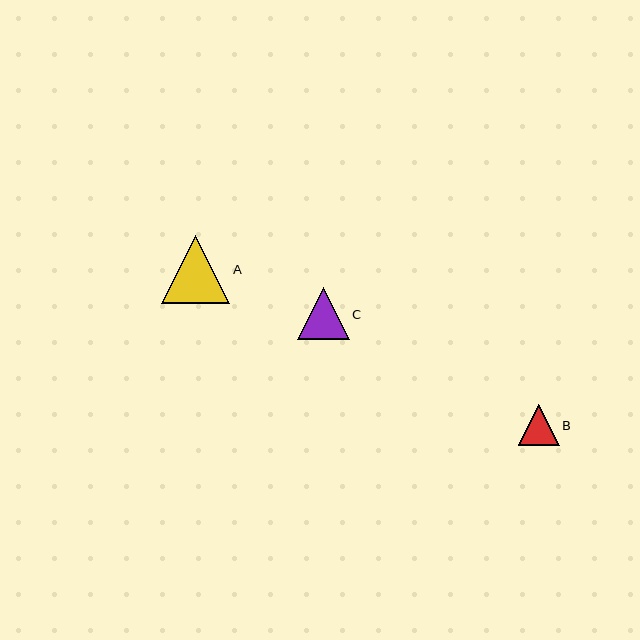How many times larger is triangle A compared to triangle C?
Triangle A is approximately 1.3 times the size of triangle C.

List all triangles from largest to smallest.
From largest to smallest: A, C, B.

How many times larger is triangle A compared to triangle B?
Triangle A is approximately 1.7 times the size of triangle B.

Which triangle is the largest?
Triangle A is the largest with a size of approximately 68 pixels.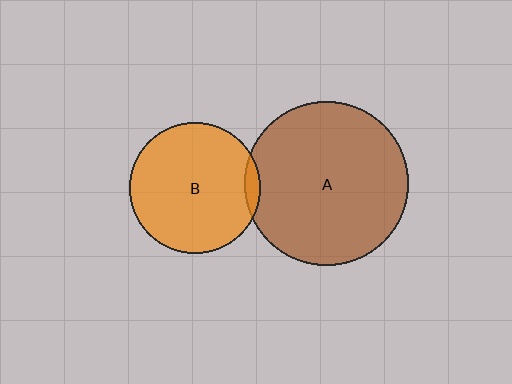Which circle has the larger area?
Circle A (brown).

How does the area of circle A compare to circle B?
Approximately 1.6 times.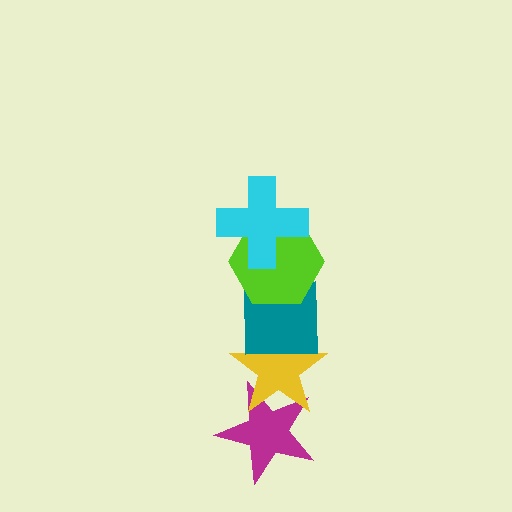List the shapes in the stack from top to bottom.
From top to bottom: the cyan cross, the lime hexagon, the teal square, the yellow star, the magenta star.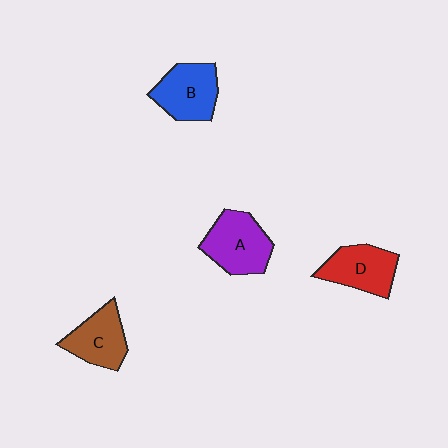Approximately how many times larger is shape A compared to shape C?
Approximately 1.2 times.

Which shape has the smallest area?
Shape C (brown).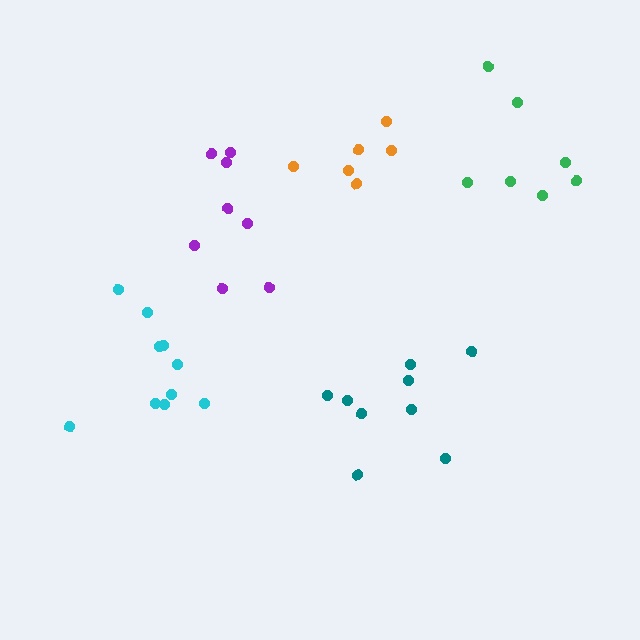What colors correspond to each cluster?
The clusters are colored: green, teal, cyan, purple, orange.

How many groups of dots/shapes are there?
There are 5 groups.